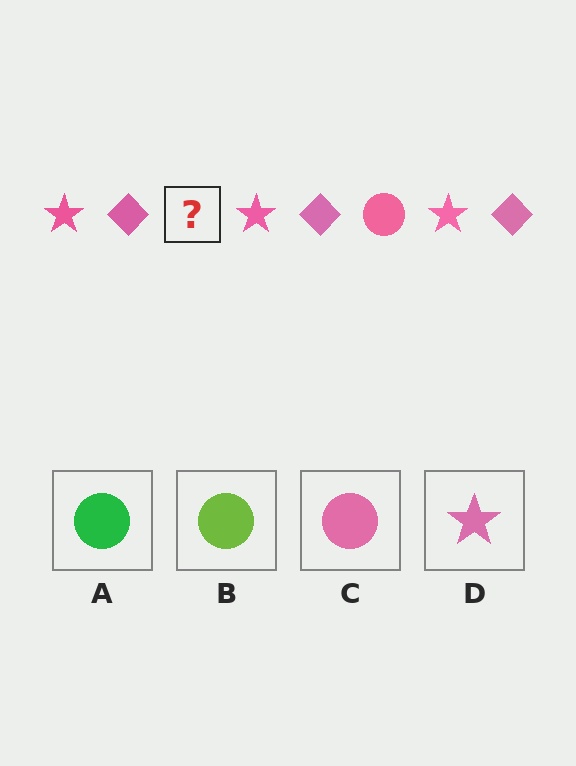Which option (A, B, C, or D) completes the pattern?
C.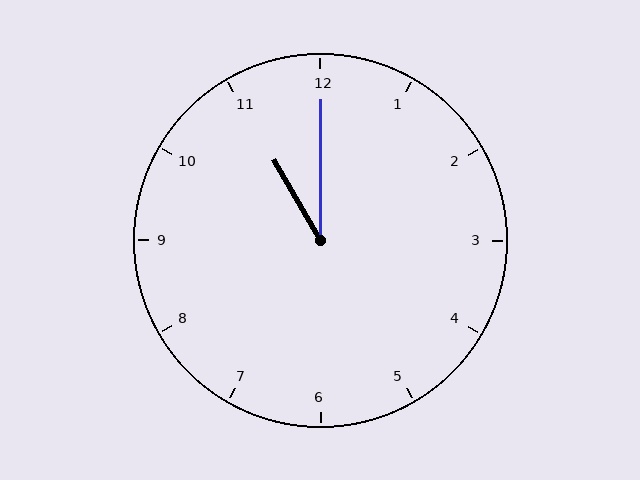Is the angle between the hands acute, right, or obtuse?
It is acute.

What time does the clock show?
11:00.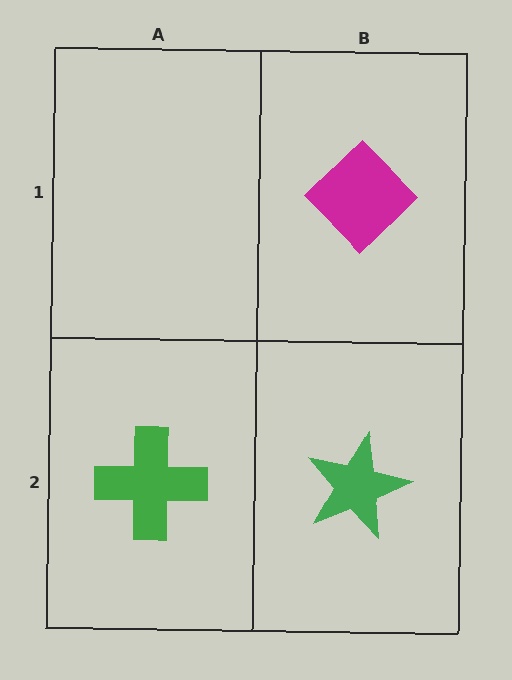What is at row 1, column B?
A magenta diamond.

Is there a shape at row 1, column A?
No, that cell is empty.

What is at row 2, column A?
A green cross.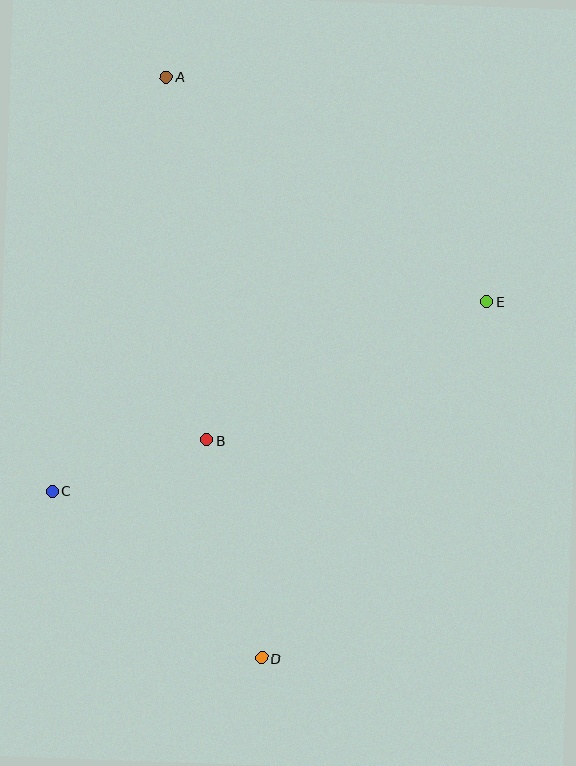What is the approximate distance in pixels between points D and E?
The distance between D and E is approximately 422 pixels.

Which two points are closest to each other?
Points B and C are closest to each other.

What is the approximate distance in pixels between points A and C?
The distance between A and C is approximately 430 pixels.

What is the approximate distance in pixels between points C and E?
The distance between C and E is approximately 474 pixels.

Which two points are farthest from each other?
Points A and D are farthest from each other.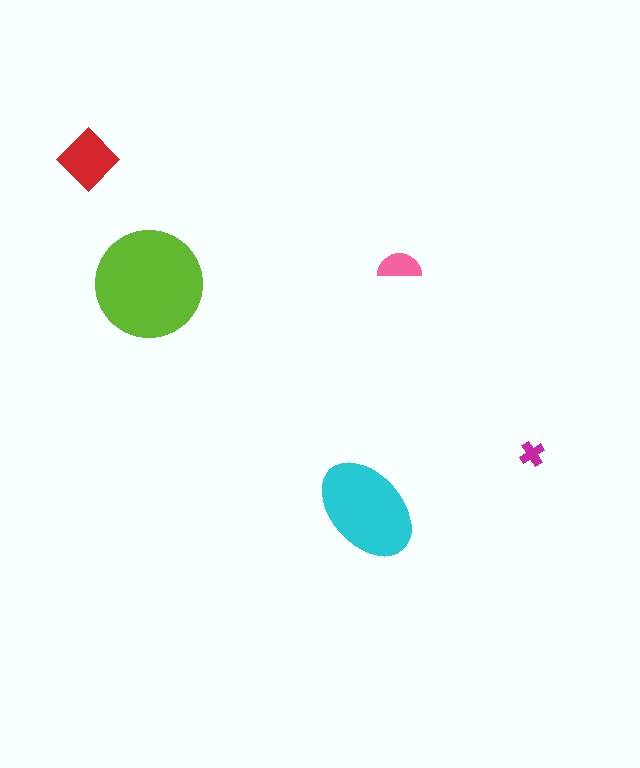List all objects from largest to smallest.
The lime circle, the cyan ellipse, the red diamond, the pink semicircle, the magenta cross.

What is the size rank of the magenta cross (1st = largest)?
5th.